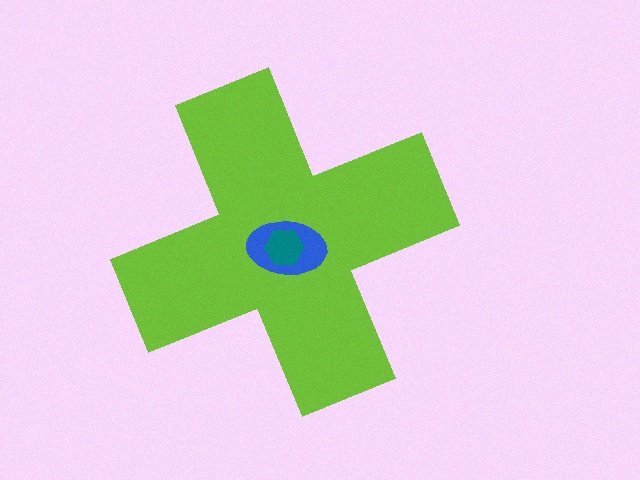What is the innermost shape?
The teal hexagon.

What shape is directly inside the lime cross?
The blue ellipse.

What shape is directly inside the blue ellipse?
The teal hexagon.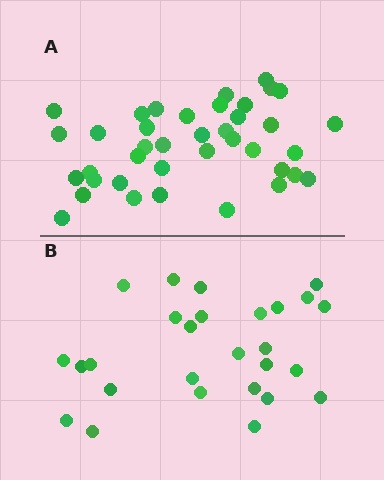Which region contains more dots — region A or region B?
Region A (the top region) has more dots.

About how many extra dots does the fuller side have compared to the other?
Region A has roughly 12 or so more dots than region B.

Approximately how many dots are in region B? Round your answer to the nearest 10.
About 30 dots. (The exact count is 27, which rounds to 30.)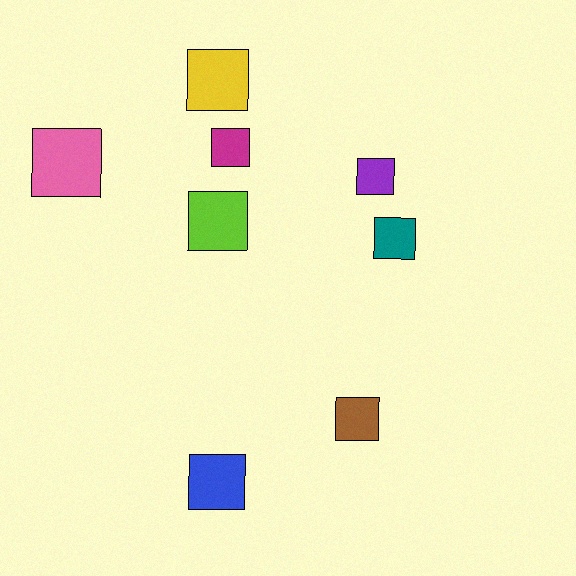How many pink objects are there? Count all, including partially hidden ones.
There is 1 pink object.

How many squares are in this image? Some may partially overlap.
There are 8 squares.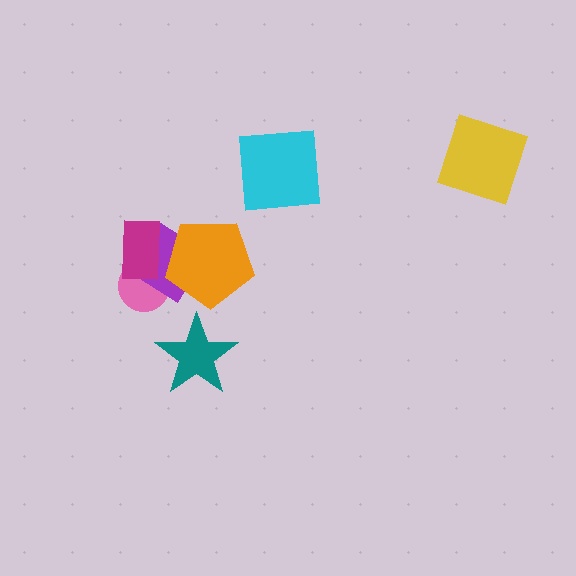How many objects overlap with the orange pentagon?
1 object overlaps with the orange pentagon.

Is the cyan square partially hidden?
No, no other shape covers it.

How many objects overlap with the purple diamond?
3 objects overlap with the purple diamond.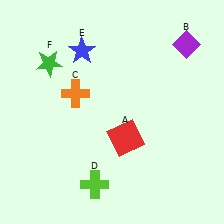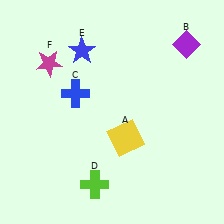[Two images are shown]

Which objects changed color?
A changed from red to yellow. C changed from orange to blue. F changed from green to magenta.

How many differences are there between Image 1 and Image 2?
There are 3 differences between the two images.